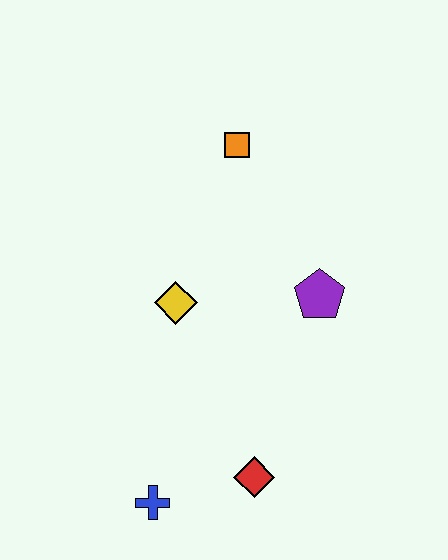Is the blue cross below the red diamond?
Yes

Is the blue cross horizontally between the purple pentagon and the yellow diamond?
No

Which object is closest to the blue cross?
The red diamond is closest to the blue cross.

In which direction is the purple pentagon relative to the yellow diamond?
The purple pentagon is to the right of the yellow diamond.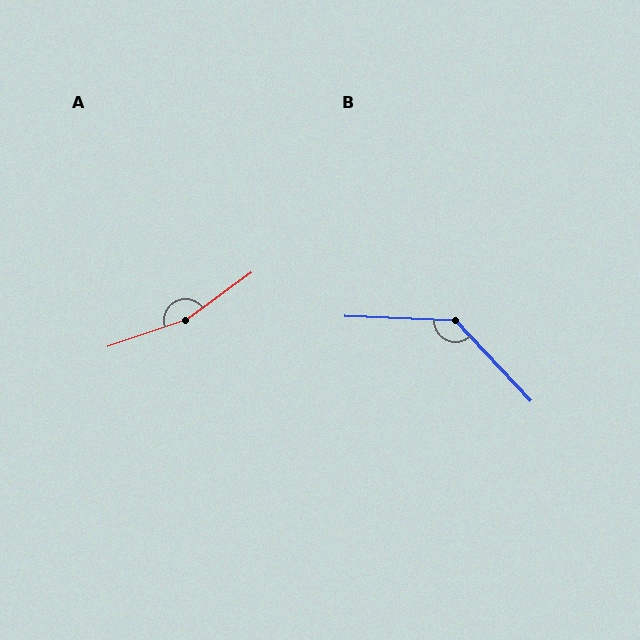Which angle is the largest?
A, at approximately 162 degrees.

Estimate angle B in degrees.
Approximately 136 degrees.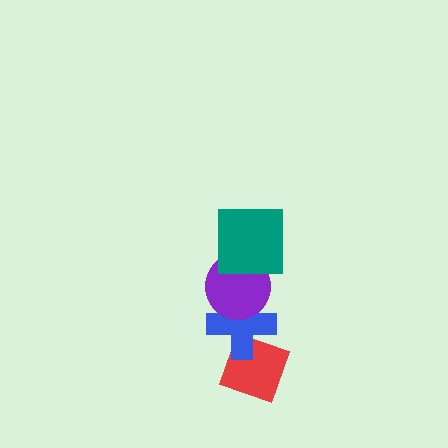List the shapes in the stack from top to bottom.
From top to bottom: the teal square, the purple circle, the blue cross, the red diamond.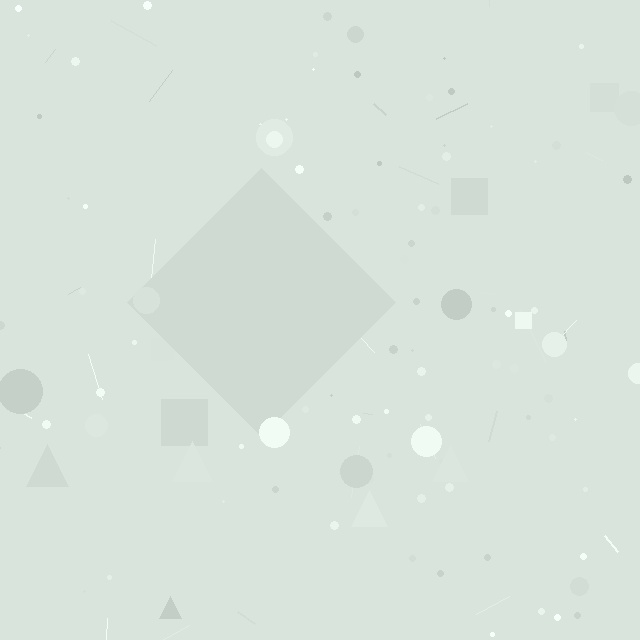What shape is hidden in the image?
A diamond is hidden in the image.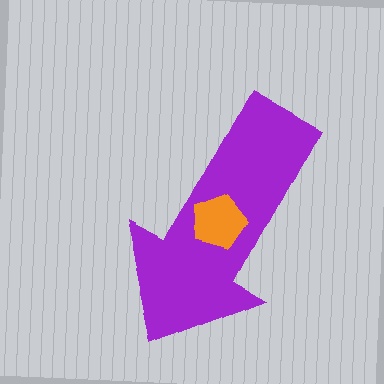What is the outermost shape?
The purple arrow.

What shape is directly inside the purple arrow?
The orange pentagon.